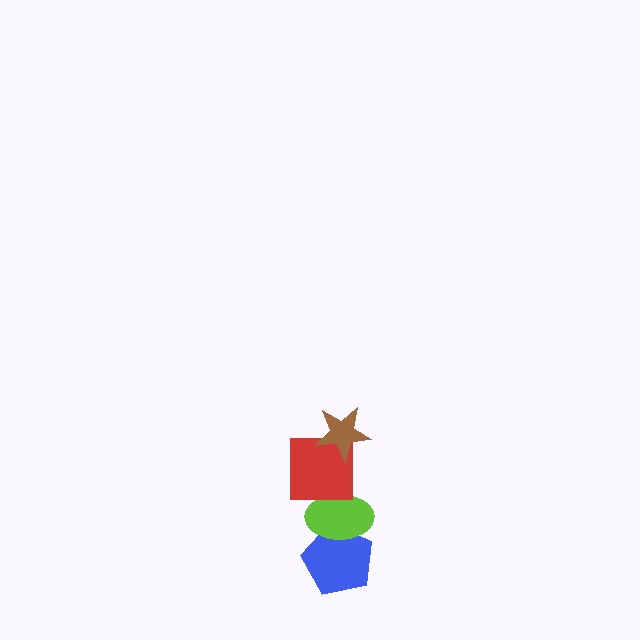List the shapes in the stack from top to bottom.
From top to bottom: the brown star, the red square, the lime ellipse, the blue pentagon.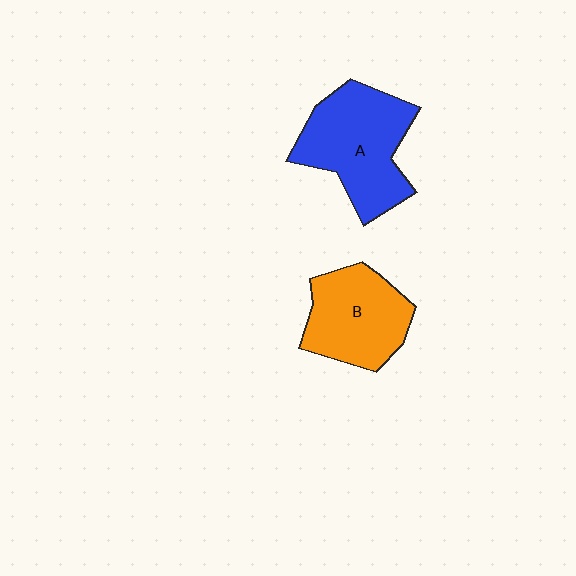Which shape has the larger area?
Shape A (blue).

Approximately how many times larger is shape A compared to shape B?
Approximately 1.2 times.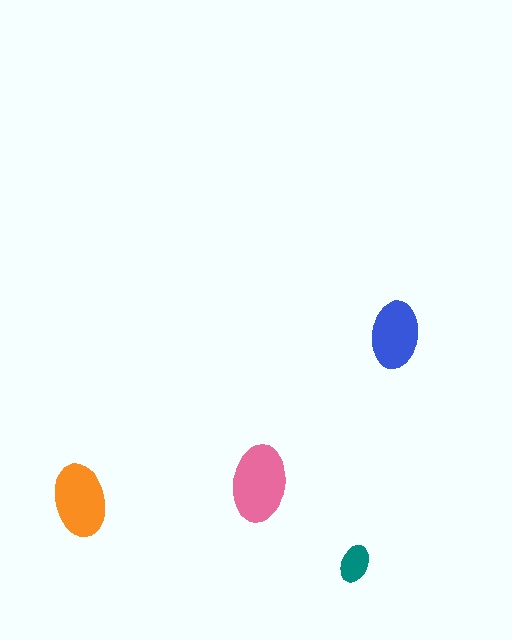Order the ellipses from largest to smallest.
the pink one, the orange one, the blue one, the teal one.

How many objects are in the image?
There are 4 objects in the image.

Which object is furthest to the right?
The blue ellipse is rightmost.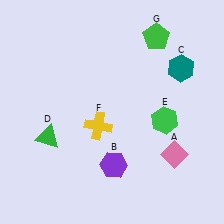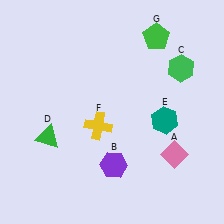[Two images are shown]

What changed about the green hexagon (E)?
In Image 1, E is green. In Image 2, it changed to teal.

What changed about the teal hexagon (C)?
In Image 1, C is teal. In Image 2, it changed to green.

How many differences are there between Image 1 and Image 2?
There are 2 differences between the two images.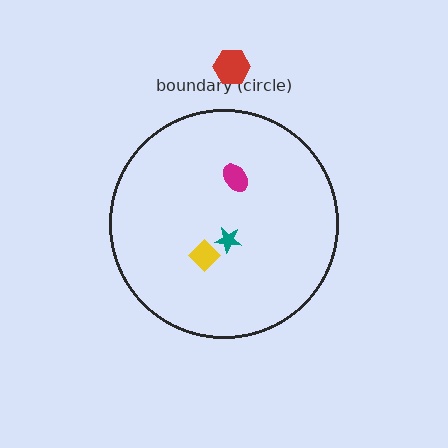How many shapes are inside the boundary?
3 inside, 1 outside.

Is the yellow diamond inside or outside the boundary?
Inside.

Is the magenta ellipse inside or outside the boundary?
Inside.